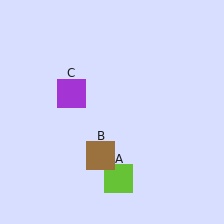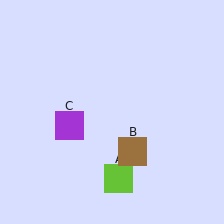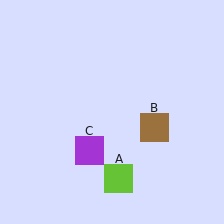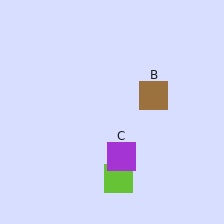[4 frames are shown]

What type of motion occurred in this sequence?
The brown square (object B), purple square (object C) rotated counterclockwise around the center of the scene.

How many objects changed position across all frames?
2 objects changed position: brown square (object B), purple square (object C).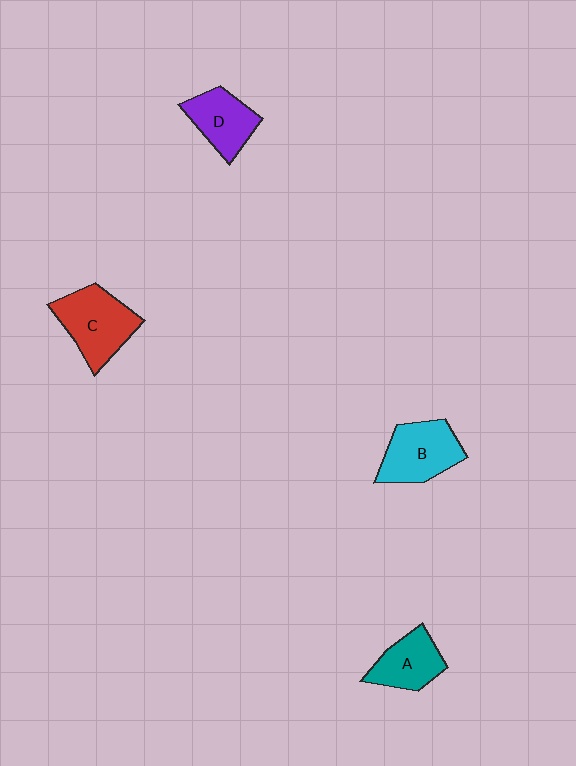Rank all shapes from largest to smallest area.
From largest to smallest: C (red), B (cyan), D (purple), A (teal).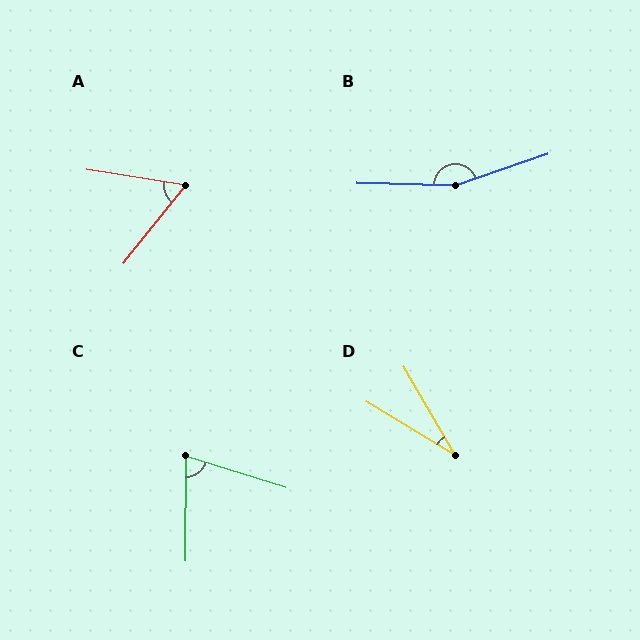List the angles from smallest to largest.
D (29°), A (60°), C (73°), B (160°).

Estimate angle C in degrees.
Approximately 73 degrees.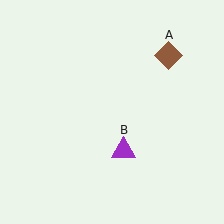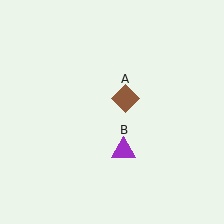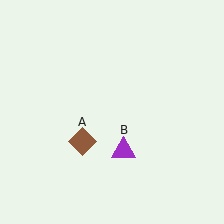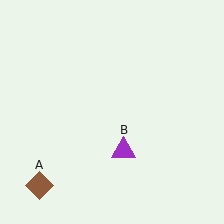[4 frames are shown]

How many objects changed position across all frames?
1 object changed position: brown diamond (object A).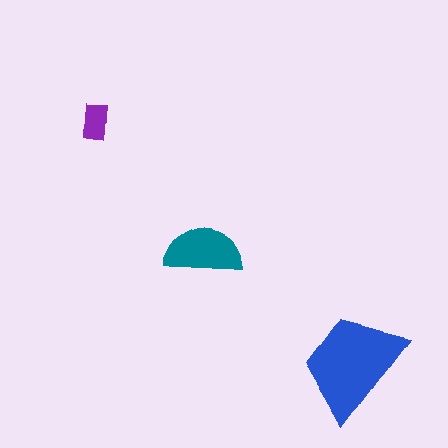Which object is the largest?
The blue trapezoid.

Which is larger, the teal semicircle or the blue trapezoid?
The blue trapezoid.